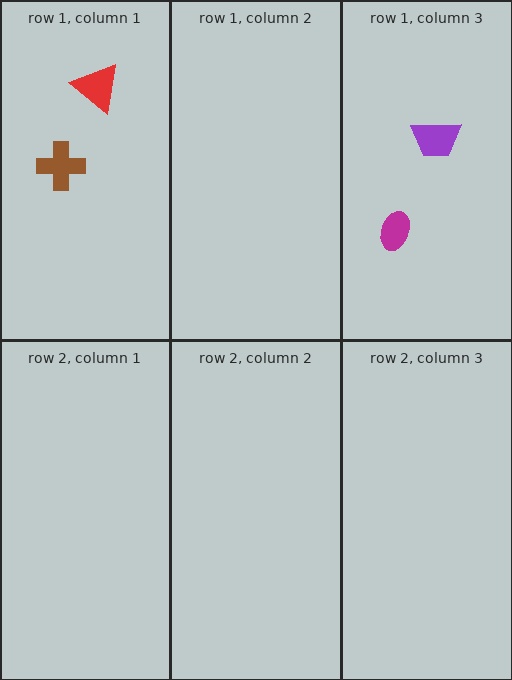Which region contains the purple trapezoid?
The row 1, column 3 region.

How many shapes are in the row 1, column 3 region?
2.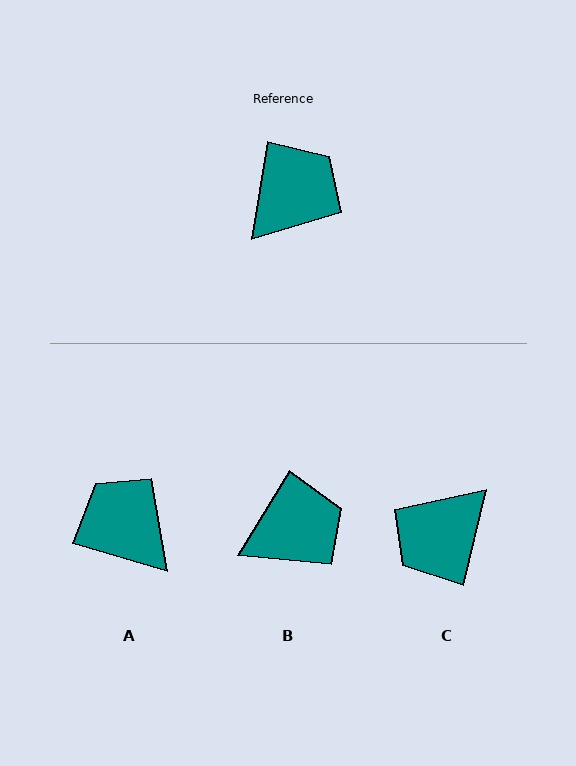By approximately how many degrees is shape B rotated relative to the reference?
Approximately 22 degrees clockwise.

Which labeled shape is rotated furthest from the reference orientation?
C, about 176 degrees away.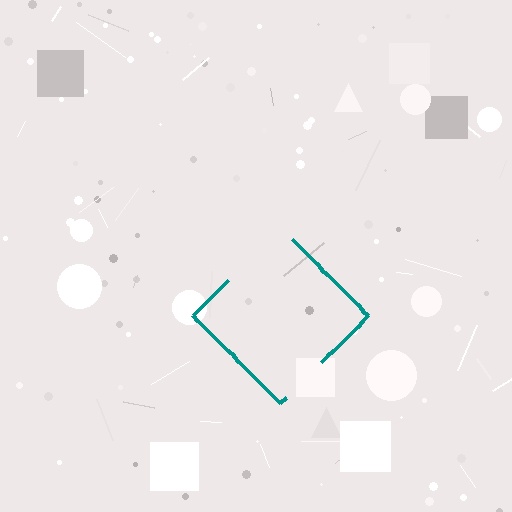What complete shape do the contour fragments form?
The contour fragments form a diamond.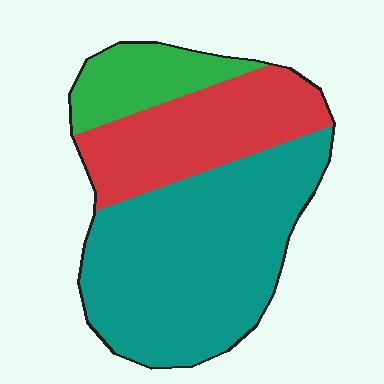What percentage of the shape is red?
Red covers about 30% of the shape.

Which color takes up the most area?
Teal, at roughly 55%.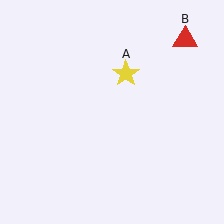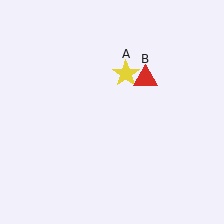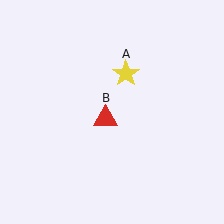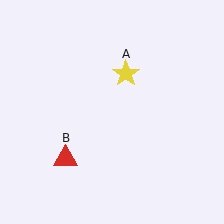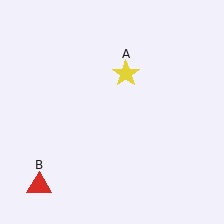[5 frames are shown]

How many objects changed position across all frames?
1 object changed position: red triangle (object B).